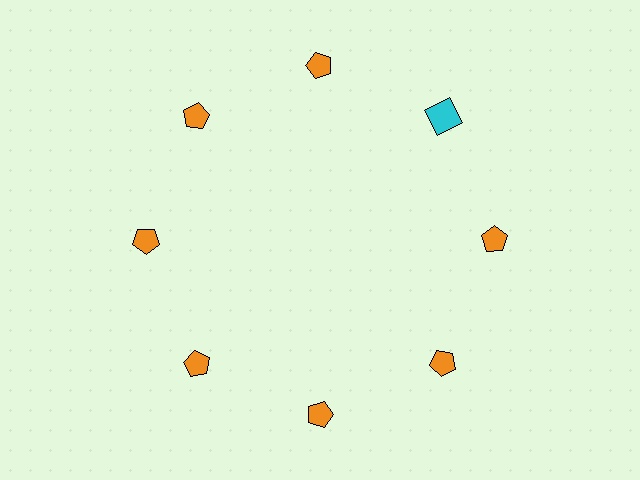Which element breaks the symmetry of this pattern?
The cyan square at roughly the 2 o'clock position breaks the symmetry. All other shapes are orange pentagons.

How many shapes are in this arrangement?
There are 8 shapes arranged in a ring pattern.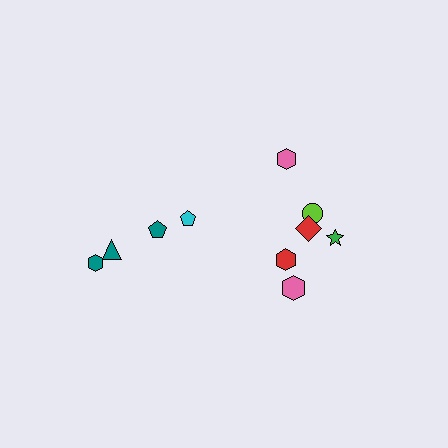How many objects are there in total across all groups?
There are 10 objects.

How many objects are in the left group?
There are 4 objects.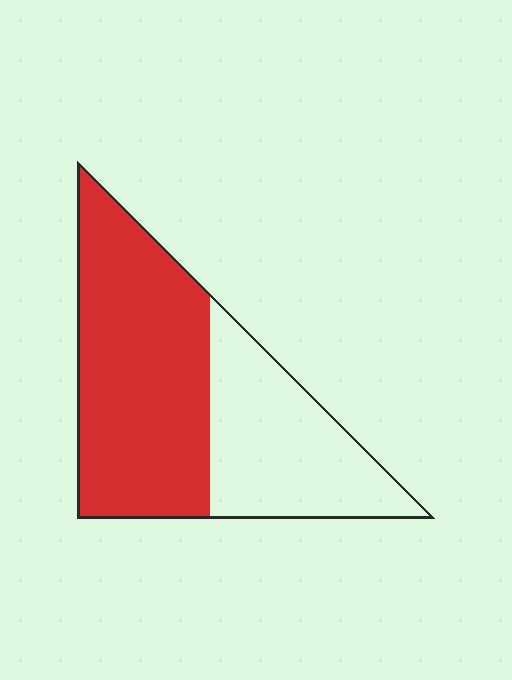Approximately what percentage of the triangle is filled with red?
Approximately 60%.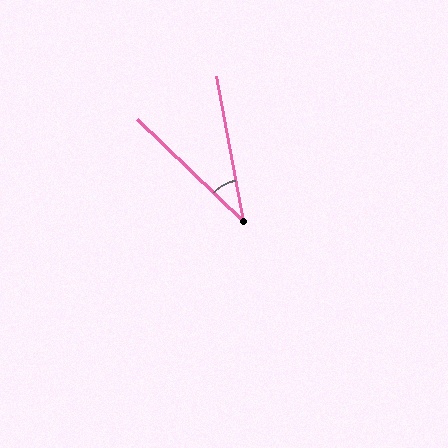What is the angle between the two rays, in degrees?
Approximately 35 degrees.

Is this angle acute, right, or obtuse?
It is acute.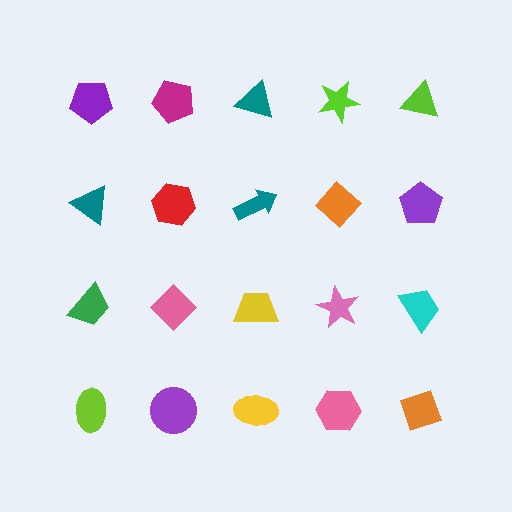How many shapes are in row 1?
5 shapes.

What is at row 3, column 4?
A pink star.